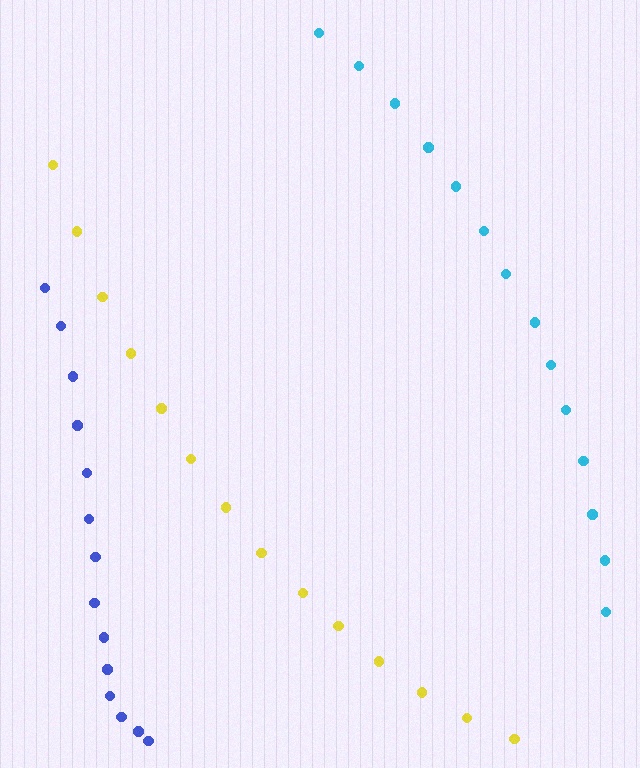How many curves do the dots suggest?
There are 3 distinct paths.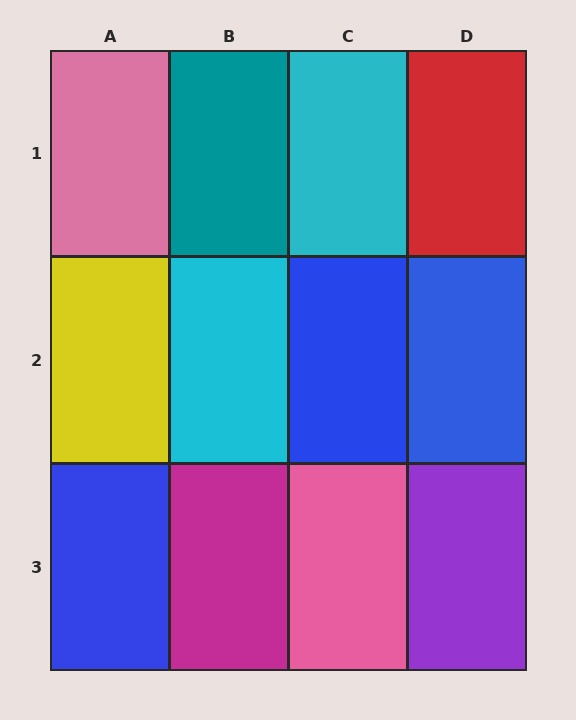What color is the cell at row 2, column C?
Blue.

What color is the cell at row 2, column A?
Yellow.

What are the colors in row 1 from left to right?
Pink, teal, cyan, red.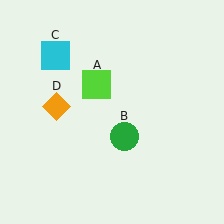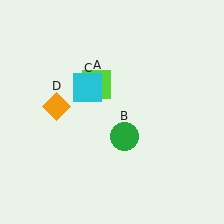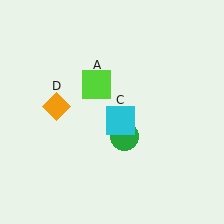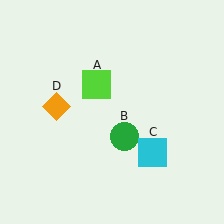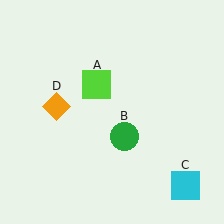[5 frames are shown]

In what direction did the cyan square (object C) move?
The cyan square (object C) moved down and to the right.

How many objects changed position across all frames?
1 object changed position: cyan square (object C).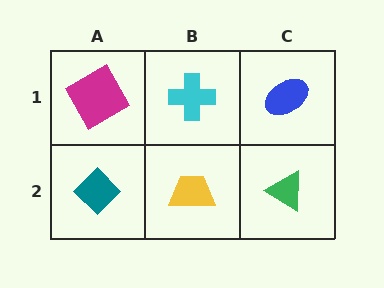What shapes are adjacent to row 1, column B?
A yellow trapezoid (row 2, column B), a magenta square (row 1, column A), a blue ellipse (row 1, column C).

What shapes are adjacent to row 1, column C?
A green triangle (row 2, column C), a cyan cross (row 1, column B).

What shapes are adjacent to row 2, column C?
A blue ellipse (row 1, column C), a yellow trapezoid (row 2, column B).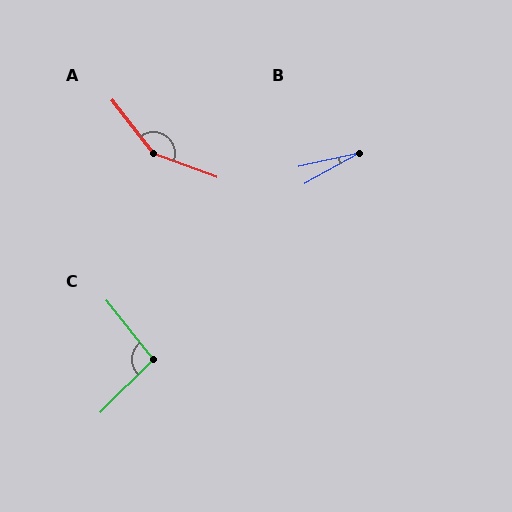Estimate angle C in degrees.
Approximately 97 degrees.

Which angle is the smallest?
B, at approximately 17 degrees.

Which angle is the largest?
A, at approximately 148 degrees.